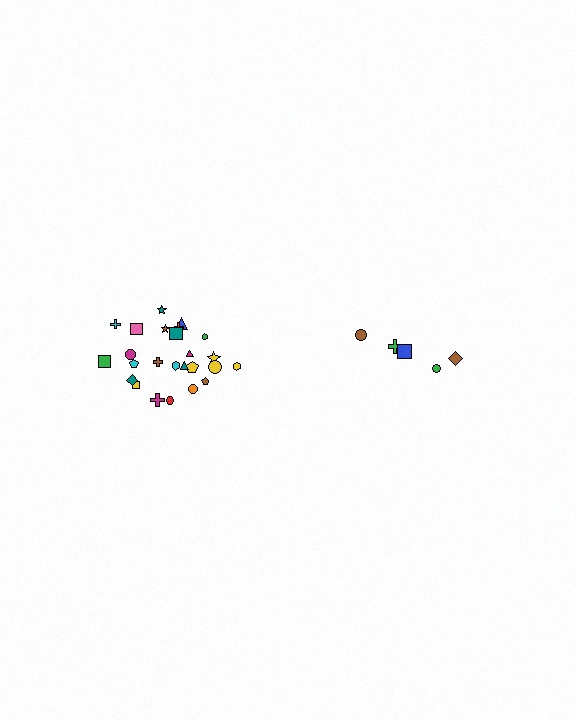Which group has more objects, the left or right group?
The left group.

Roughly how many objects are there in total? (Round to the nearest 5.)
Roughly 30 objects in total.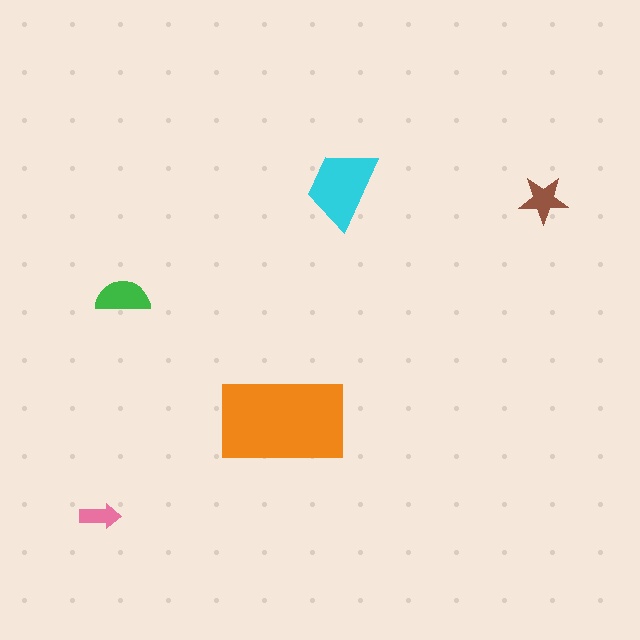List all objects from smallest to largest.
The pink arrow, the brown star, the green semicircle, the cyan trapezoid, the orange rectangle.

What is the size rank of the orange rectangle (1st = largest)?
1st.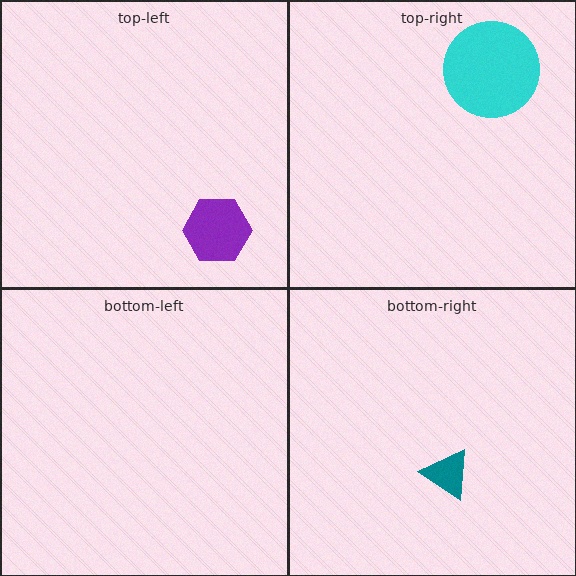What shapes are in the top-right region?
The cyan circle.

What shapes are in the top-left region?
The purple hexagon.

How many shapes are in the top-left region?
1.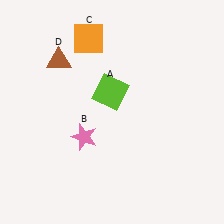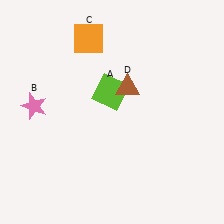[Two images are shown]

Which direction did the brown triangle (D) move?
The brown triangle (D) moved right.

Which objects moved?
The objects that moved are: the pink star (B), the brown triangle (D).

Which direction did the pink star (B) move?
The pink star (B) moved left.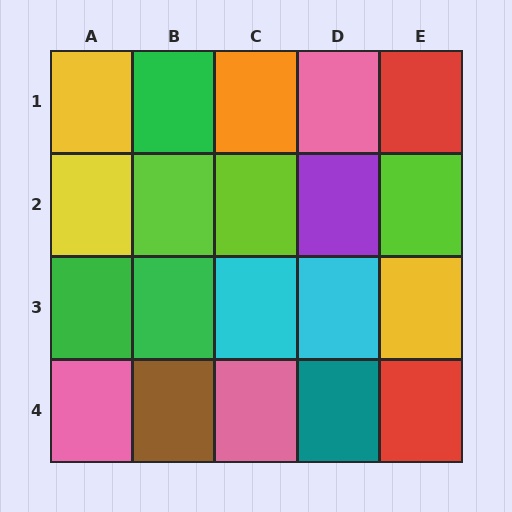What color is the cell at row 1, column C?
Orange.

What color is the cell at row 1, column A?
Yellow.